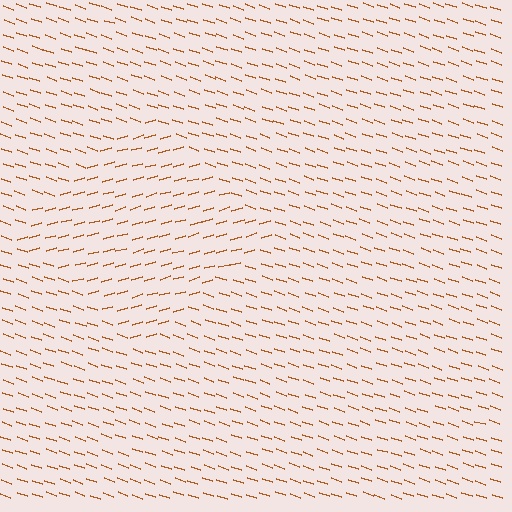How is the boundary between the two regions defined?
The boundary is defined purely by a change in line orientation (approximately 35 degrees difference). All lines are the same color and thickness.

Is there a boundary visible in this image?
Yes, there is a texture boundary formed by a change in line orientation.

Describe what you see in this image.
The image is filled with small brown line segments. A diamond region in the image has lines oriented differently from the surrounding lines, creating a visible texture boundary.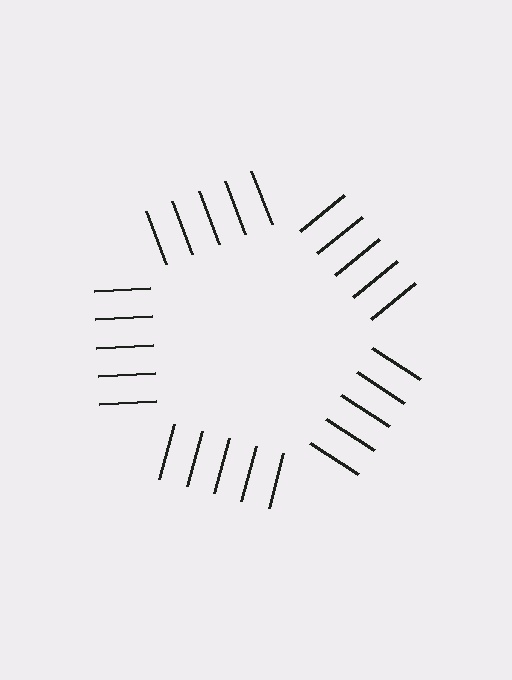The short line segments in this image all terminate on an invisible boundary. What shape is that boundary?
An illusory pentagon — the line segments terminate on its edges but no continuous stroke is drawn.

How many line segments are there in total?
25 — 5 along each of the 5 edges.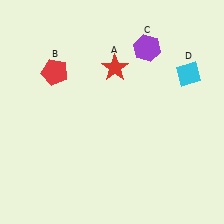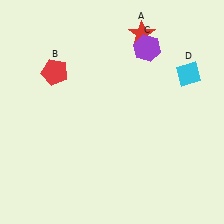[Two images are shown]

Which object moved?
The red star (A) moved up.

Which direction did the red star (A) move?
The red star (A) moved up.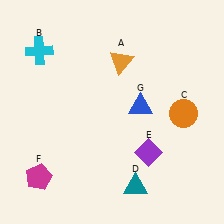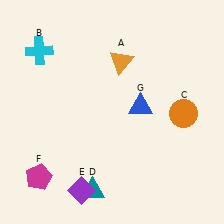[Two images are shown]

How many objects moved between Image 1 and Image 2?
2 objects moved between the two images.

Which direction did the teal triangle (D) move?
The teal triangle (D) moved left.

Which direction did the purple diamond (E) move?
The purple diamond (E) moved left.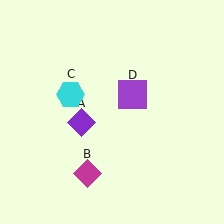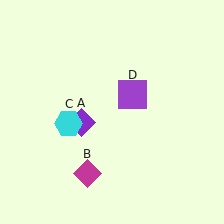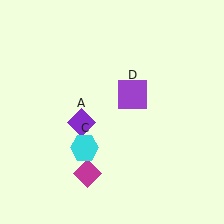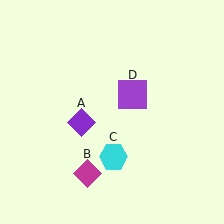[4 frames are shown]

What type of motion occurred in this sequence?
The cyan hexagon (object C) rotated counterclockwise around the center of the scene.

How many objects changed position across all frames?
1 object changed position: cyan hexagon (object C).